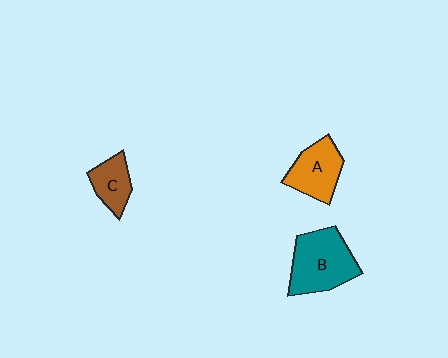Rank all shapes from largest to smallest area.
From largest to smallest: B (teal), A (orange), C (brown).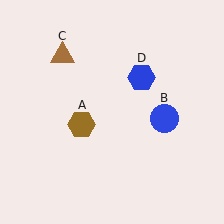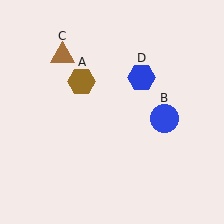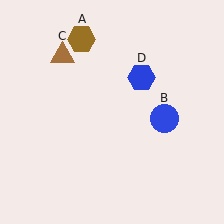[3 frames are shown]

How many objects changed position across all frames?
1 object changed position: brown hexagon (object A).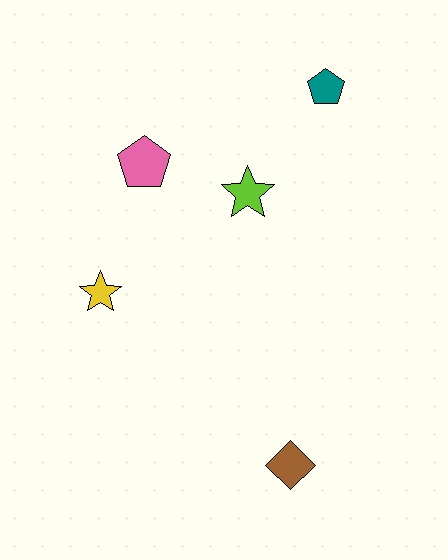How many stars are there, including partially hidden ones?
There are 2 stars.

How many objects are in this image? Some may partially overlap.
There are 5 objects.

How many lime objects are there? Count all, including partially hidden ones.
There is 1 lime object.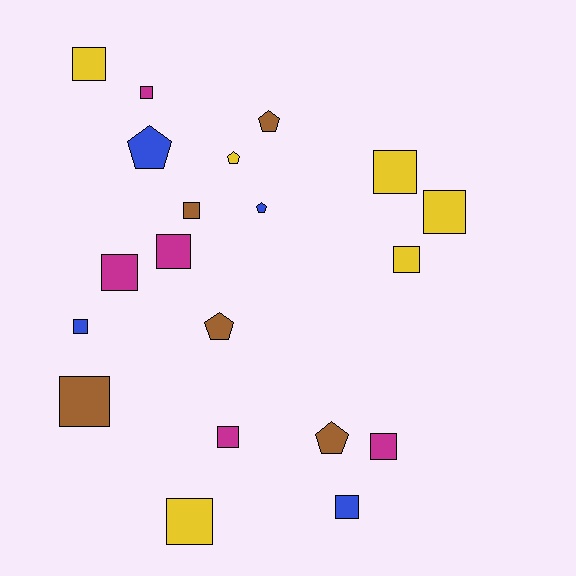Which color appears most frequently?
Yellow, with 6 objects.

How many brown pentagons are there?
There are 3 brown pentagons.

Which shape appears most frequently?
Square, with 14 objects.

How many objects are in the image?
There are 20 objects.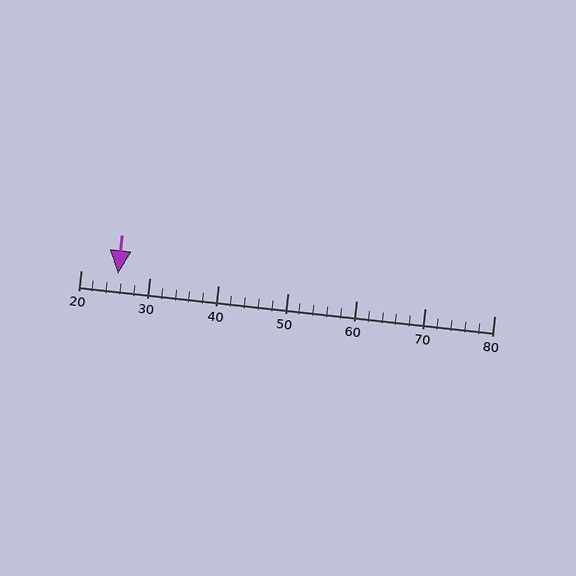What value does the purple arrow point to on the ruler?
The purple arrow points to approximately 25.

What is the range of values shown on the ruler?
The ruler shows values from 20 to 80.